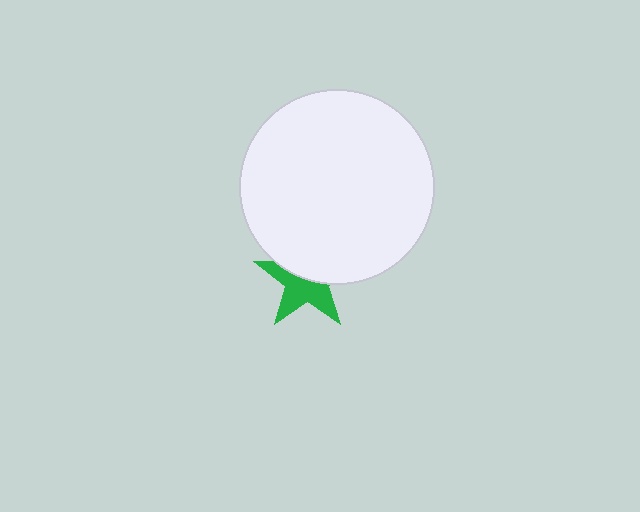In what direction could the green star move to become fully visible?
The green star could move down. That would shift it out from behind the white circle entirely.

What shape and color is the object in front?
The object in front is a white circle.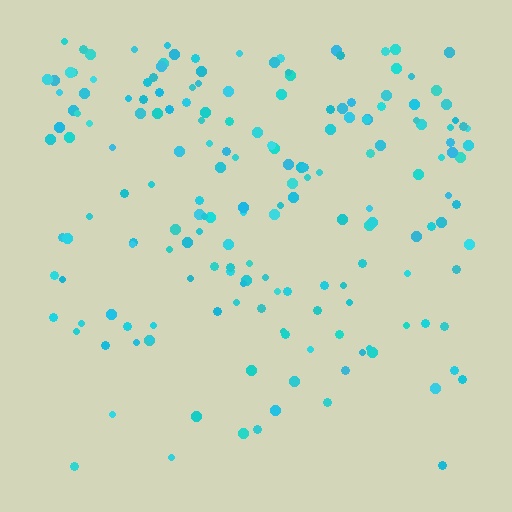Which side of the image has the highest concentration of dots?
The top.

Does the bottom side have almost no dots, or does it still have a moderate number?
Still a moderate number, just noticeably fewer than the top.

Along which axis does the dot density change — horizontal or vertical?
Vertical.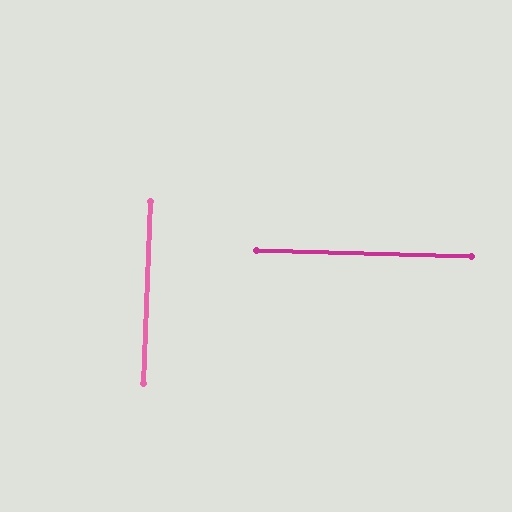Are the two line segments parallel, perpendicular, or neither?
Perpendicular — they meet at approximately 89°.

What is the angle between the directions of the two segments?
Approximately 89 degrees.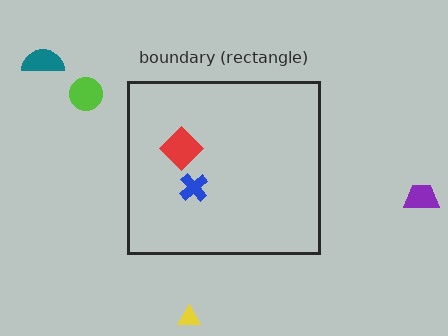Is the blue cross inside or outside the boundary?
Inside.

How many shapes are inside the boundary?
2 inside, 4 outside.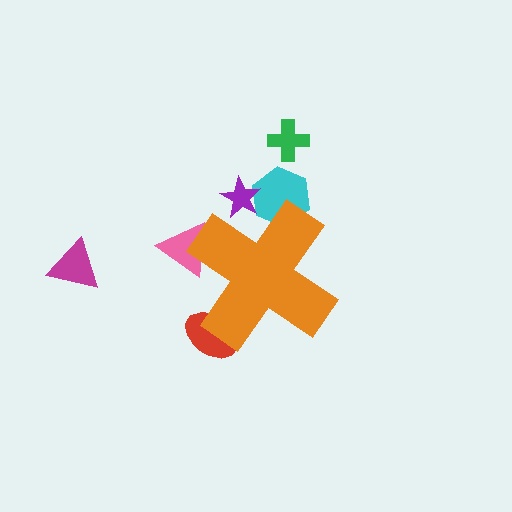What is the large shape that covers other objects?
An orange cross.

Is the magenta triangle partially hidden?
No, the magenta triangle is fully visible.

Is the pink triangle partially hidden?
Yes, the pink triangle is partially hidden behind the orange cross.